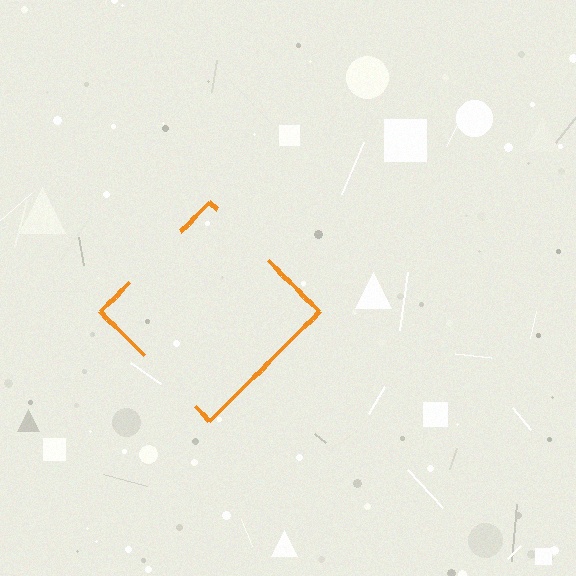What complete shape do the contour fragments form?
The contour fragments form a diamond.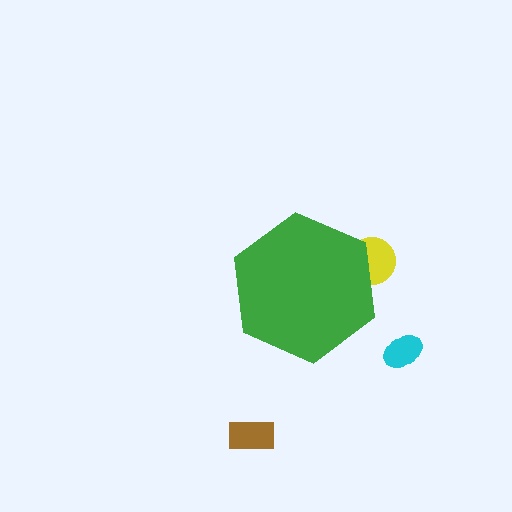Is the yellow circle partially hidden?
Yes, the yellow circle is partially hidden behind the green hexagon.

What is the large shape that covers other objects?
A green hexagon.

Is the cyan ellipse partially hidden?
No, the cyan ellipse is fully visible.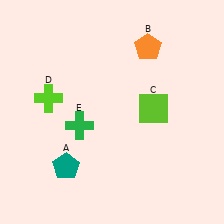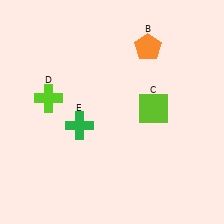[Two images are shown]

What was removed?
The teal pentagon (A) was removed in Image 2.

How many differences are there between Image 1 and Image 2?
There is 1 difference between the two images.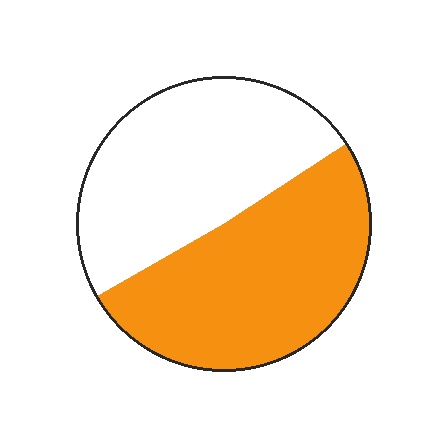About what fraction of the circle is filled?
About one half (1/2).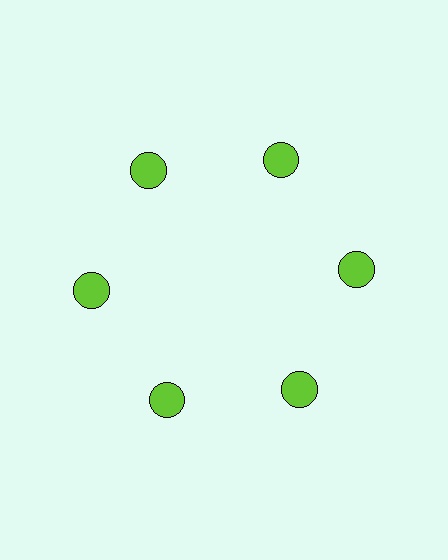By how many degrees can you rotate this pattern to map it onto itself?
The pattern maps onto itself every 60 degrees of rotation.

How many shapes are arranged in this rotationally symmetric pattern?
There are 6 shapes, arranged in 6 groups of 1.